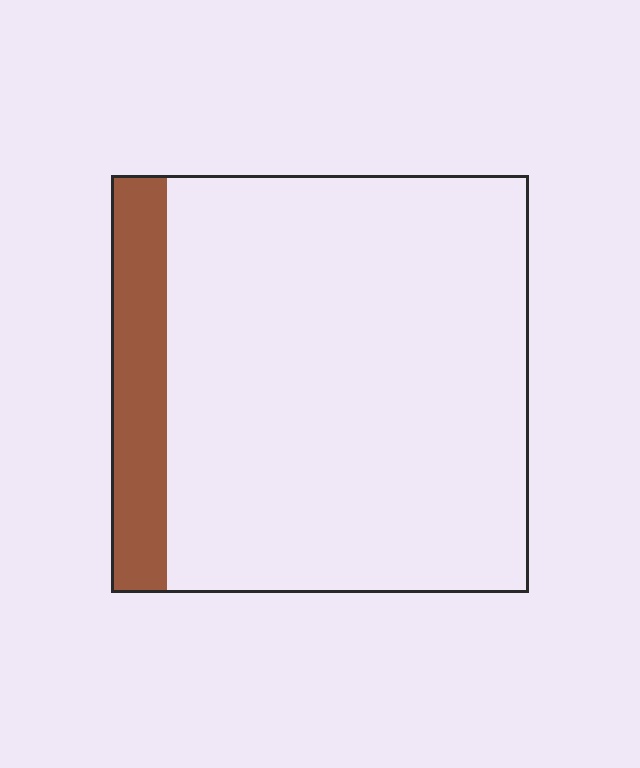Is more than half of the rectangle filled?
No.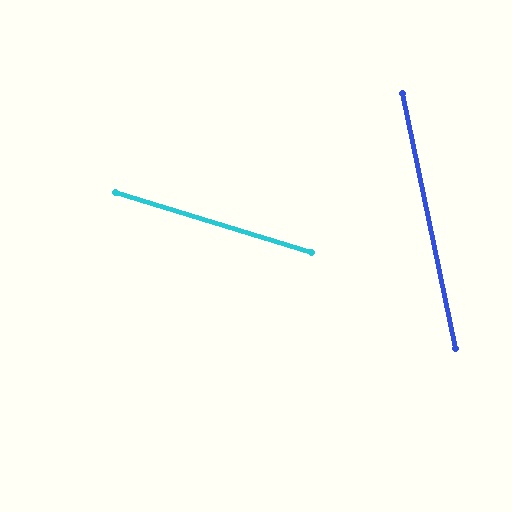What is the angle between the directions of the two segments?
Approximately 61 degrees.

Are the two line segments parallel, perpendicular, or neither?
Neither parallel nor perpendicular — they differ by about 61°.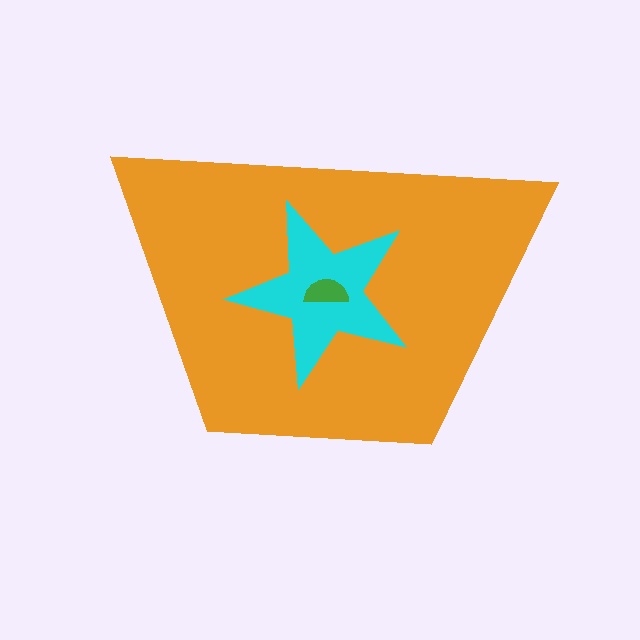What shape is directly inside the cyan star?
The green semicircle.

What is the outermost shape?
The orange trapezoid.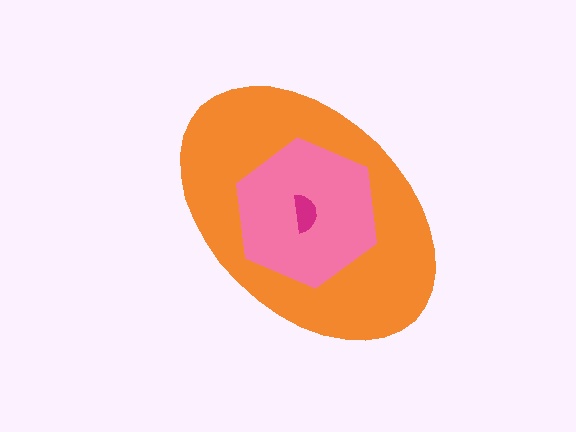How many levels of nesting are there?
3.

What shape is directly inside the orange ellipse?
The pink hexagon.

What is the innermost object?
The magenta semicircle.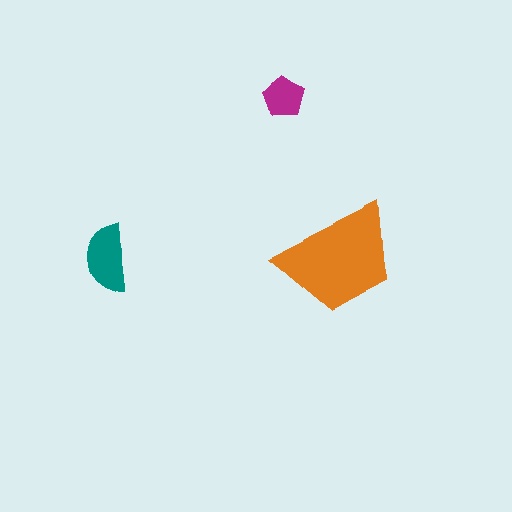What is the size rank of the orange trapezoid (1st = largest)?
1st.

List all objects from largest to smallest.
The orange trapezoid, the teal semicircle, the magenta pentagon.